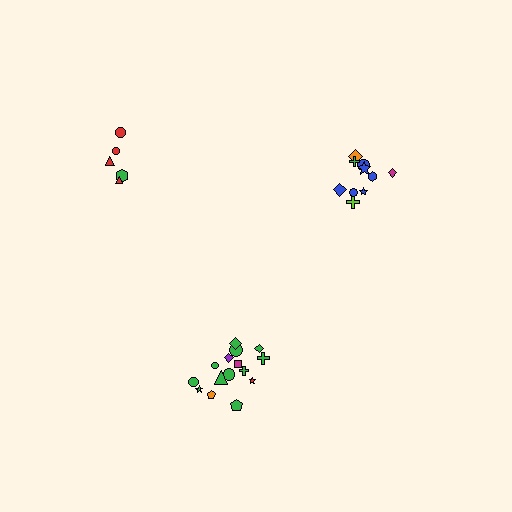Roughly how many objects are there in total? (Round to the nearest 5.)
Roughly 30 objects in total.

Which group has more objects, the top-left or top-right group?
The top-right group.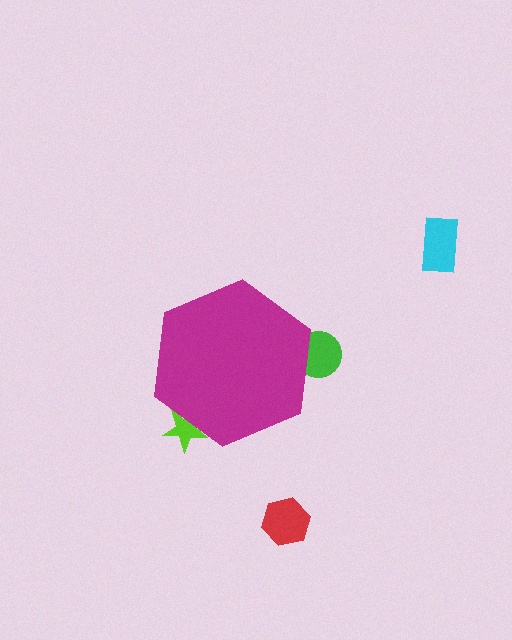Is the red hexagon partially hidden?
No, the red hexagon is fully visible.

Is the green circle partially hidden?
Yes, the green circle is partially hidden behind the magenta hexagon.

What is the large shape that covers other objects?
A magenta hexagon.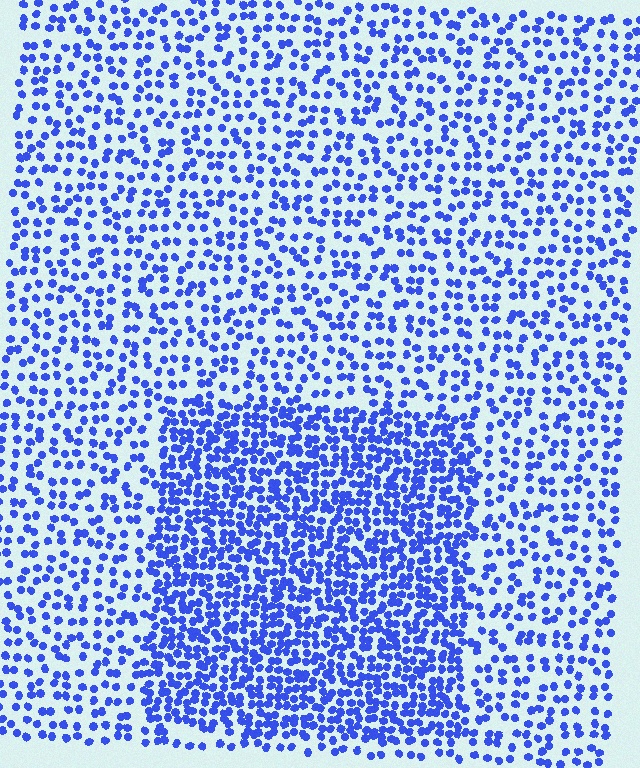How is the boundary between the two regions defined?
The boundary is defined by a change in element density (approximately 2.0x ratio). All elements are the same color, size, and shape.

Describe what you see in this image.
The image contains small blue elements arranged at two different densities. A rectangle-shaped region is visible where the elements are more densely packed than the surrounding area.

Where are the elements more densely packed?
The elements are more densely packed inside the rectangle boundary.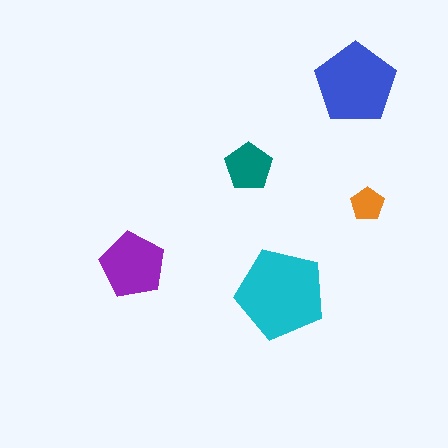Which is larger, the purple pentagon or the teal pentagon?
The purple one.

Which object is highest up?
The blue pentagon is topmost.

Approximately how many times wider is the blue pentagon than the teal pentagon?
About 1.5 times wider.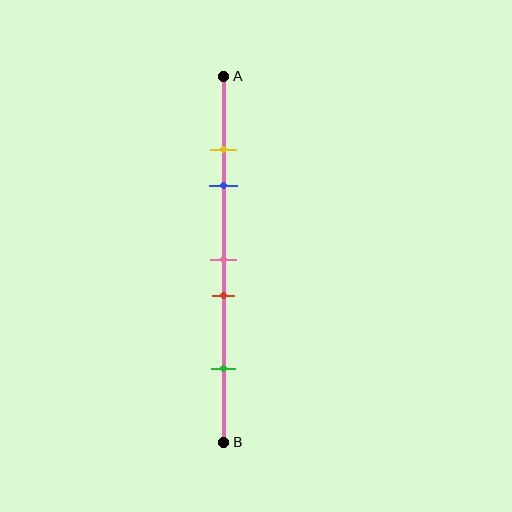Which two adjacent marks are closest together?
The yellow and blue marks are the closest adjacent pair.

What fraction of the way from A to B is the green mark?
The green mark is approximately 80% (0.8) of the way from A to B.